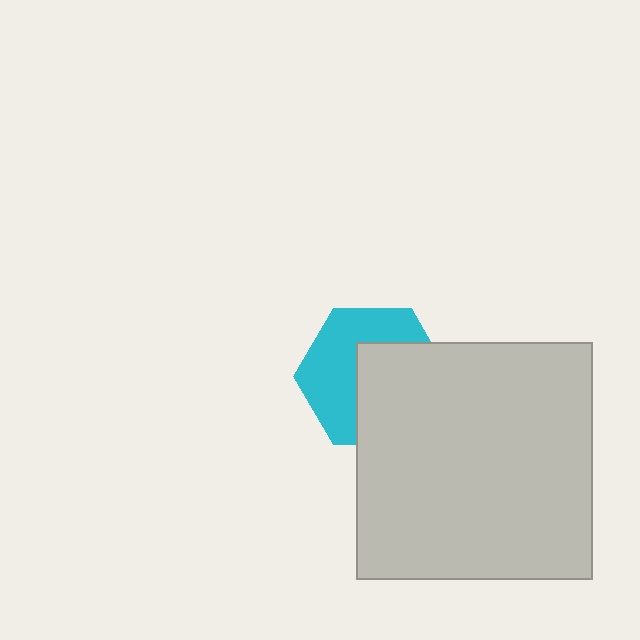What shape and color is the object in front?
The object in front is a light gray square.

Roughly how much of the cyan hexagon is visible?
About half of it is visible (roughly 49%).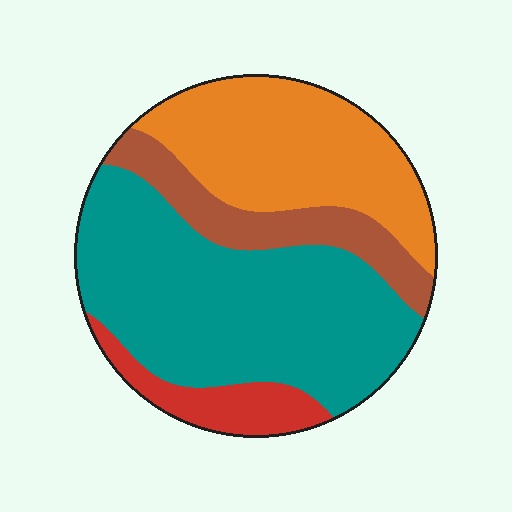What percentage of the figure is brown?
Brown takes up less than a sixth of the figure.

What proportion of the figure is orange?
Orange covers roughly 30% of the figure.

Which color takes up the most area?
Teal, at roughly 45%.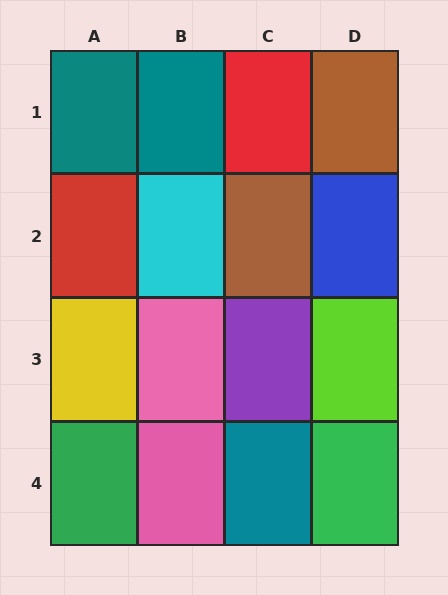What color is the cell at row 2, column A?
Red.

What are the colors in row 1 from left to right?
Teal, teal, red, brown.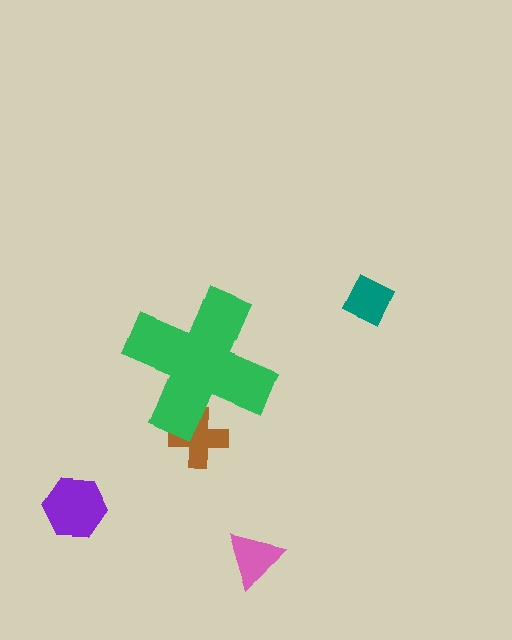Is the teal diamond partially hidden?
No, the teal diamond is fully visible.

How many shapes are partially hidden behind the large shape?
1 shape is partially hidden.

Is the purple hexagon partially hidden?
No, the purple hexagon is fully visible.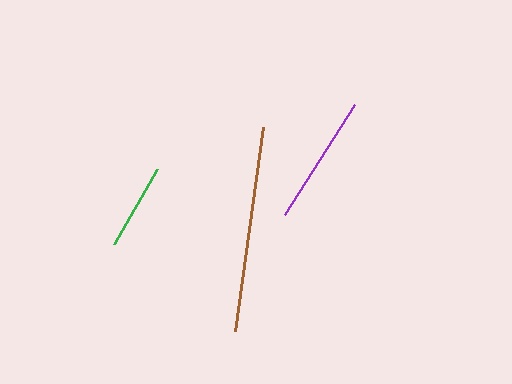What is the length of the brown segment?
The brown segment is approximately 205 pixels long.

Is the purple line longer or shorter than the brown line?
The brown line is longer than the purple line.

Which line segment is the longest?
The brown line is the longest at approximately 205 pixels.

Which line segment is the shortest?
The green line is the shortest at approximately 86 pixels.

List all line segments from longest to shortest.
From longest to shortest: brown, purple, green.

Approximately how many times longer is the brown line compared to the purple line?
The brown line is approximately 1.6 times the length of the purple line.